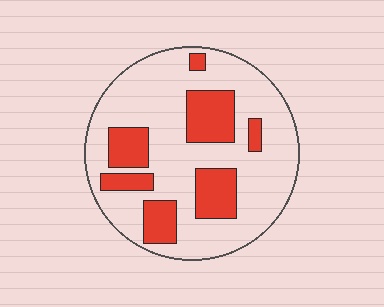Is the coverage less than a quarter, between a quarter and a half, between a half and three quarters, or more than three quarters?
Between a quarter and a half.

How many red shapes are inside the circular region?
7.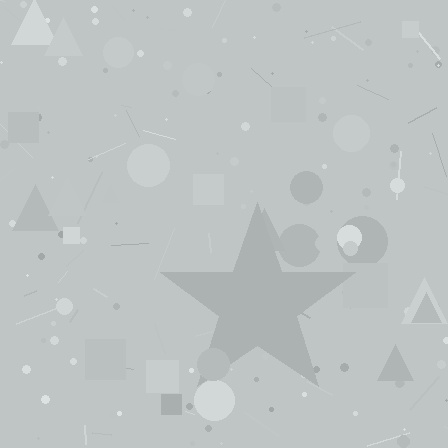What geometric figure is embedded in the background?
A star is embedded in the background.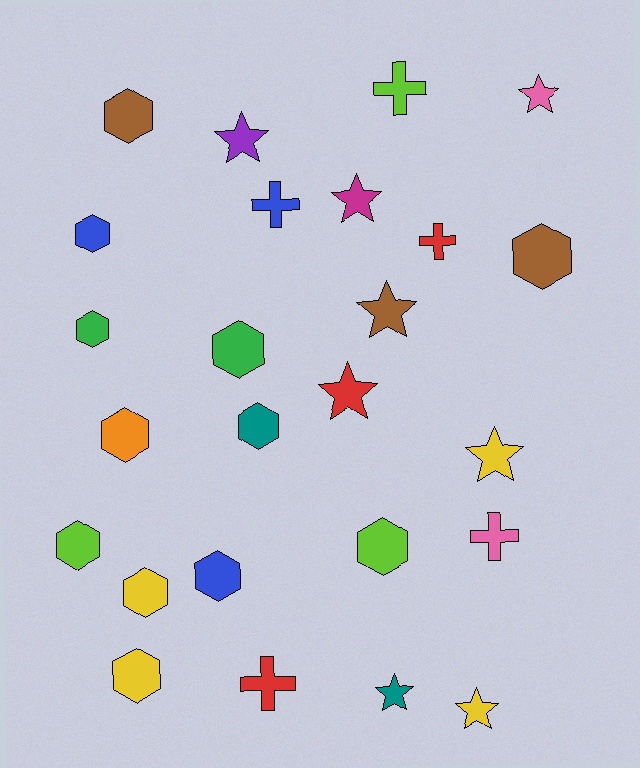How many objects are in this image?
There are 25 objects.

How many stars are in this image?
There are 8 stars.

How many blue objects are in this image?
There are 3 blue objects.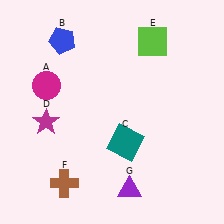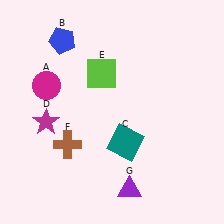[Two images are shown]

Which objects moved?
The objects that moved are: the lime square (E), the brown cross (F).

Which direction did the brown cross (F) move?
The brown cross (F) moved up.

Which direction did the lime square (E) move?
The lime square (E) moved left.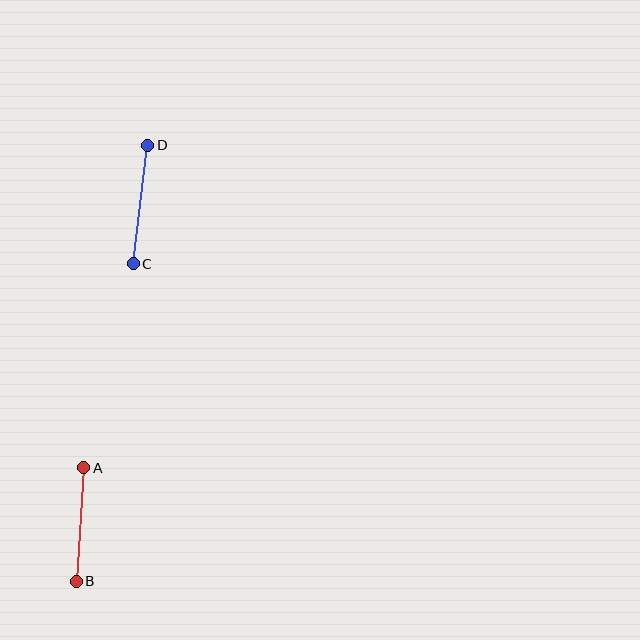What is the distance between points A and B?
The distance is approximately 114 pixels.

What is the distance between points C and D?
The distance is approximately 120 pixels.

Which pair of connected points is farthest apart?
Points C and D are farthest apart.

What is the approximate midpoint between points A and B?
The midpoint is at approximately (80, 525) pixels.